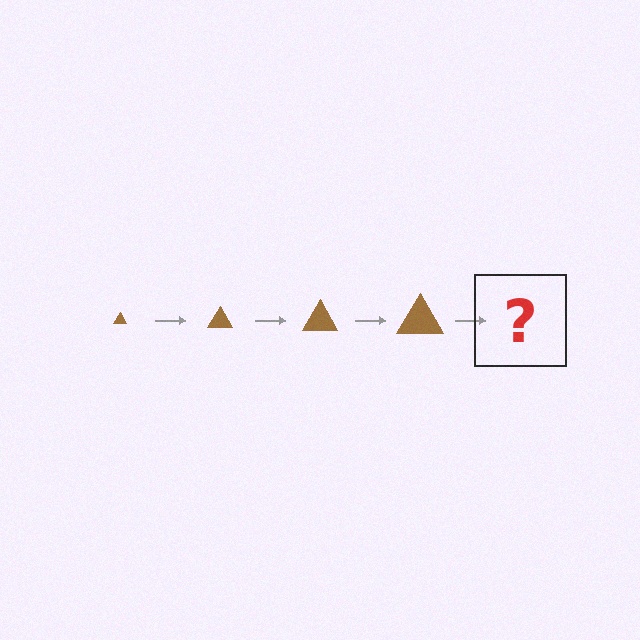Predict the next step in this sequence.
The next step is a brown triangle, larger than the previous one.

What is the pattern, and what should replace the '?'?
The pattern is that the triangle gets progressively larger each step. The '?' should be a brown triangle, larger than the previous one.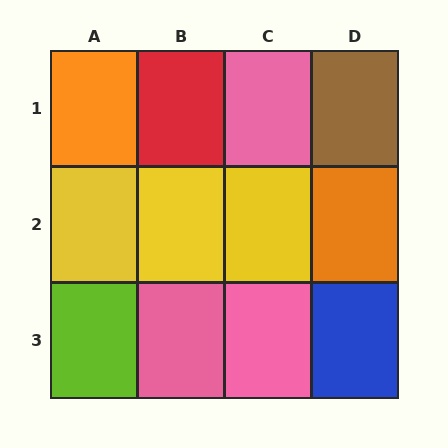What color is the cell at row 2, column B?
Yellow.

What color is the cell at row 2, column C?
Yellow.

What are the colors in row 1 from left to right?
Orange, red, pink, brown.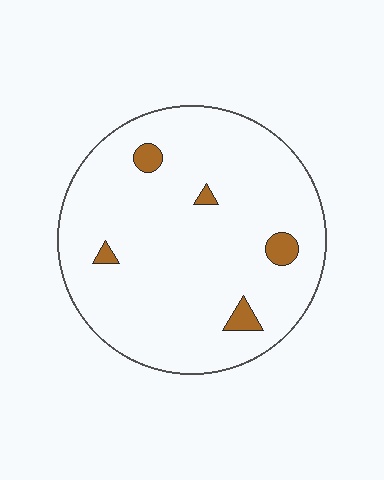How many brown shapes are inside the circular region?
5.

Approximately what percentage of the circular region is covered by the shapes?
Approximately 5%.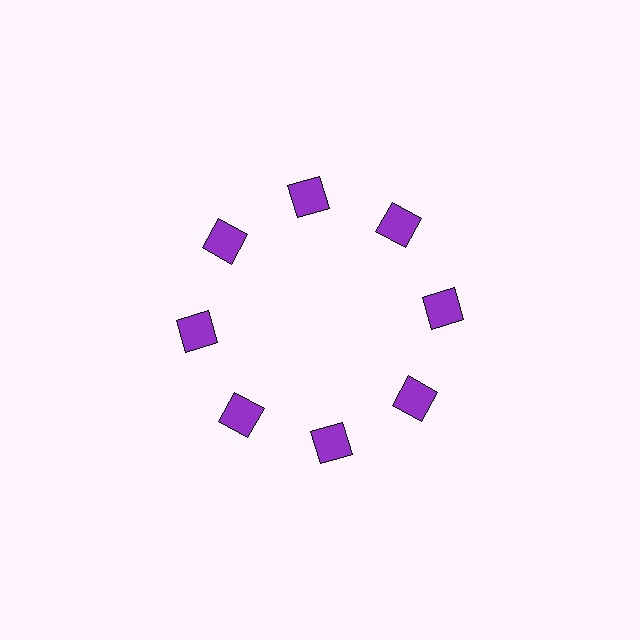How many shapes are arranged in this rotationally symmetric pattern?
There are 8 shapes, arranged in 8 groups of 1.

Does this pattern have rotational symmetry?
Yes, this pattern has 8-fold rotational symmetry. It looks the same after rotating 45 degrees around the center.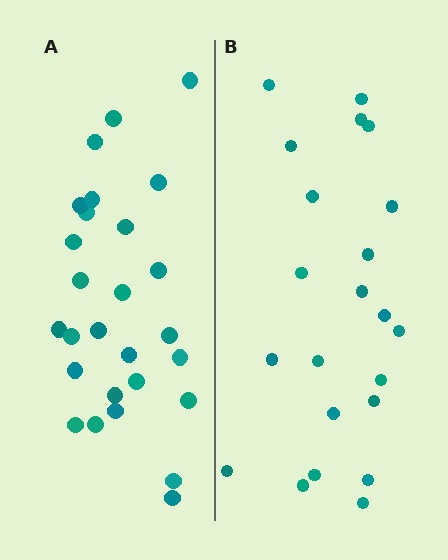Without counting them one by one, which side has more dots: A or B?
Region A (the left region) has more dots.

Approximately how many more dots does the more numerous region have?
Region A has about 5 more dots than region B.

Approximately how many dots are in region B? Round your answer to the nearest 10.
About 20 dots. (The exact count is 22, which rounds to 20.)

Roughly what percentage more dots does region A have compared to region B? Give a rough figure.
About 25% more.